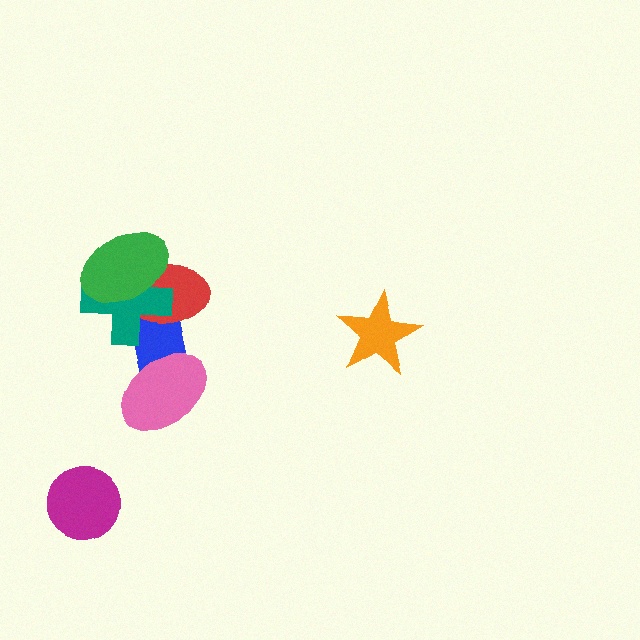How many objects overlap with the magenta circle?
0 objects overlap with the magenta circle.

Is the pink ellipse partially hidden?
No, no other shape covers it.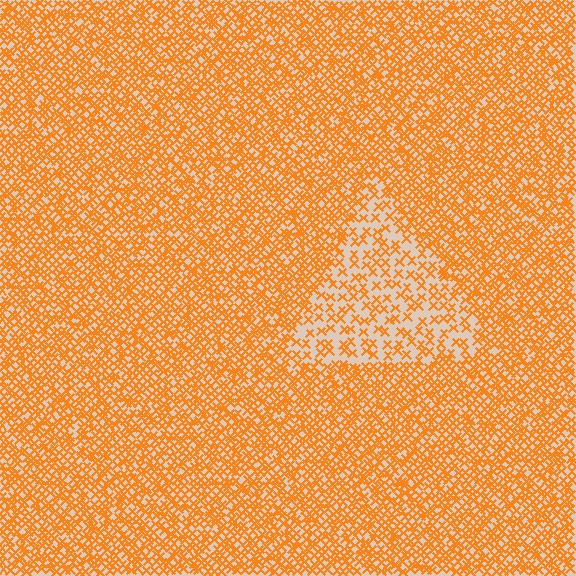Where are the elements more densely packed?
The elements are more densely packed outside the triangle boundary.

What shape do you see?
I see a triangle.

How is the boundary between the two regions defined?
The boundary is defined by a change in element density (approximately 2.2x ratio). All elements are the same color, size, and shape.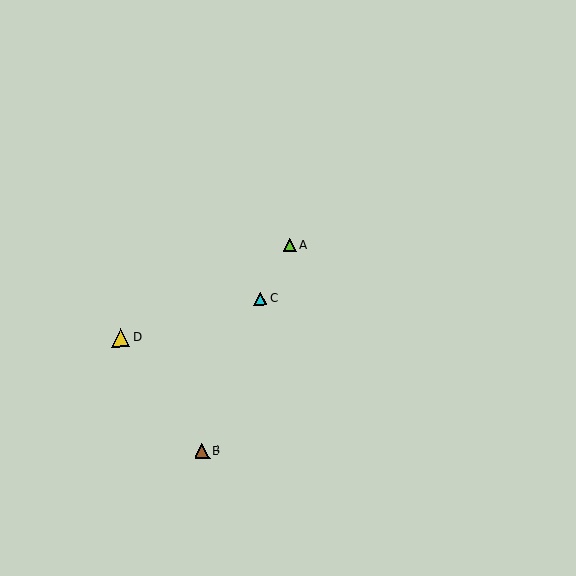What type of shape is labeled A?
Shape A is a lime triangle.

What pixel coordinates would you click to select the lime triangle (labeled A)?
Click at (290, 245) to select the lime triangle A.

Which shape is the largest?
The yellow triangle (labeled D) is the largest.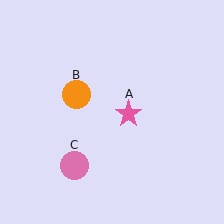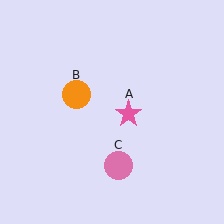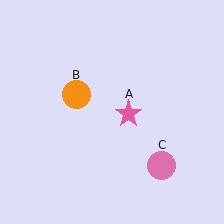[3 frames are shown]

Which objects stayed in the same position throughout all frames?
Pink star (object A) and orange circle (object B) remained stationary.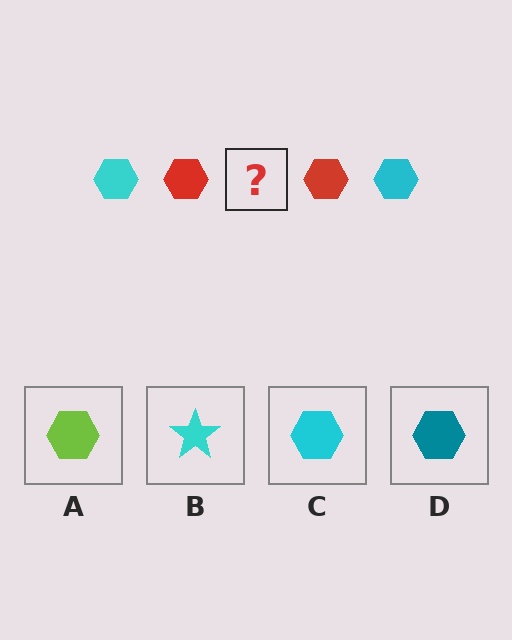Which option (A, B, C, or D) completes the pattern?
C.